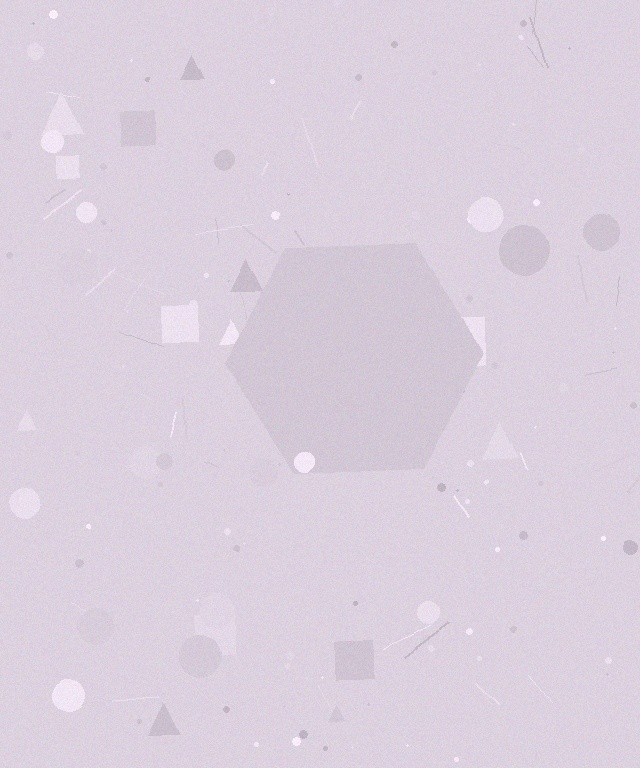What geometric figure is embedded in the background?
A hexagon is embedded in the background.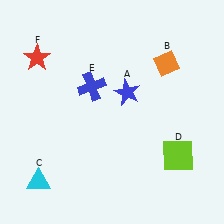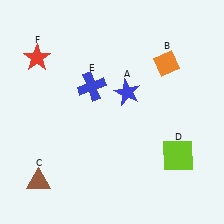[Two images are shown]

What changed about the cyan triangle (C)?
In Image 1, C is cyan. In Image 2, it changed to brown.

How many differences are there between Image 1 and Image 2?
There is 1 difference between the two images.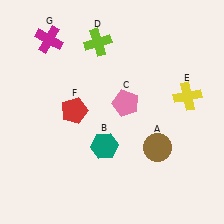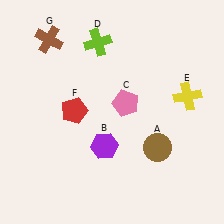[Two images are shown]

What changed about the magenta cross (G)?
In Image 1, G is magenta. In Image 2, it changed to brown.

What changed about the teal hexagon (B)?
In Image 1, B is teal. In Image 2, it changed to purple.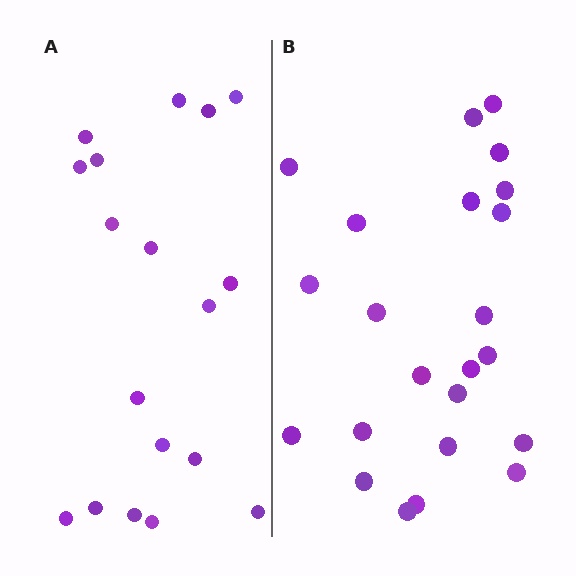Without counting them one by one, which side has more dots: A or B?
Region B (the right region) has more dots.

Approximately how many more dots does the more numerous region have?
Region B has about 5 more dots than region A.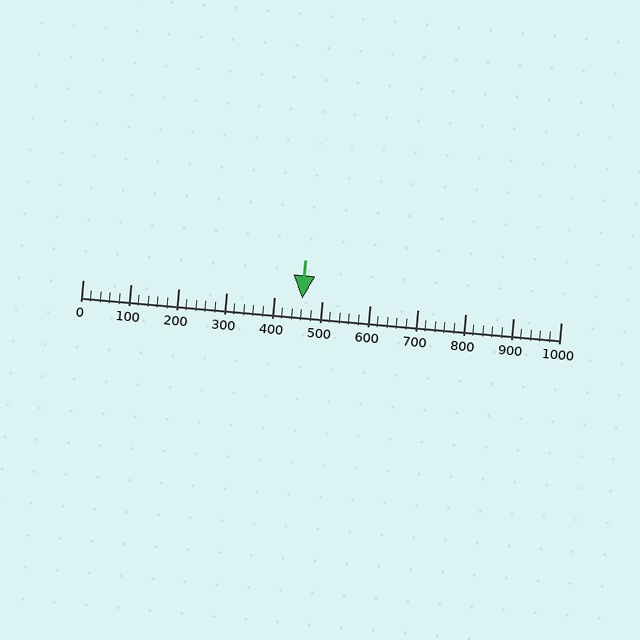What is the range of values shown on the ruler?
The ruler shows values from 0 to 1000.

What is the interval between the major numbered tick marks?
The major tick marks are spaced 100 units apart.